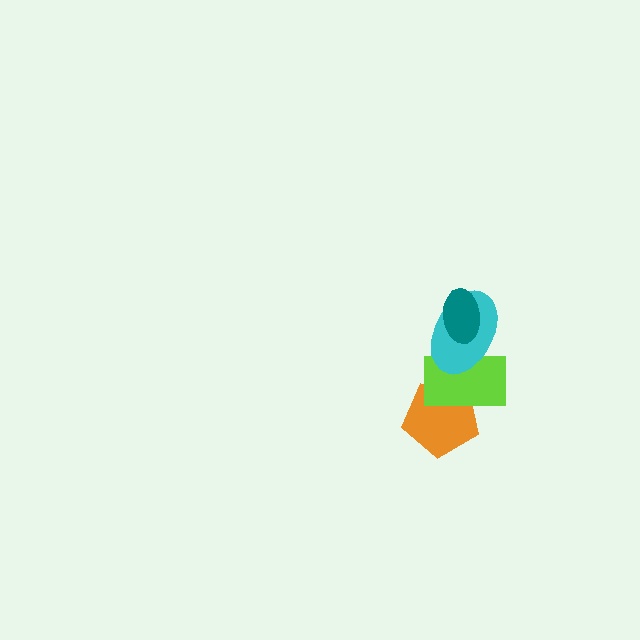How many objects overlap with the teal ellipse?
1 object overlaps with the teal ellipse.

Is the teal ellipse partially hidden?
No, no other shape covers it.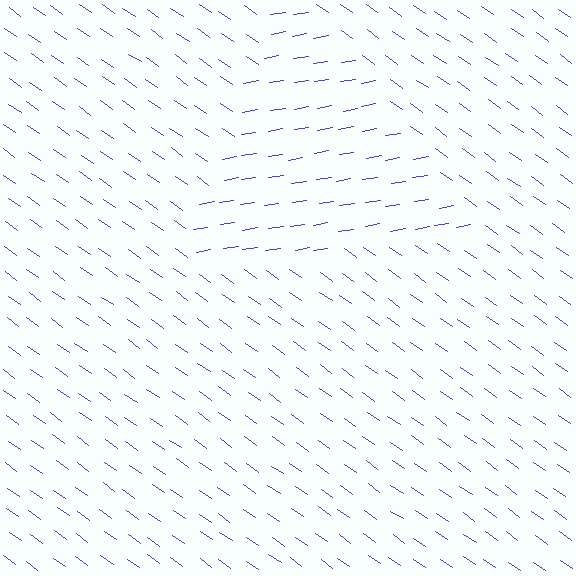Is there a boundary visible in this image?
Yes, there is a texture boundary formed by a change in line orientation.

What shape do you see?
I see a triangle.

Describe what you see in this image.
The image is filled with small blue line segments. A triangle region in the image has lines oriented differently from the surrounding lines, creating a visible texture boundary.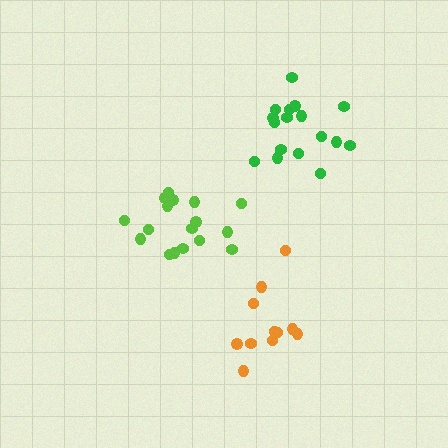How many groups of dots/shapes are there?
There are 3 groups.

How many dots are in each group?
Group 1: 17 dots, Group 2: 17 dots, Group 3: 11 dots (45 total).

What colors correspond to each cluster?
The clusters are colored: green, lime, orange.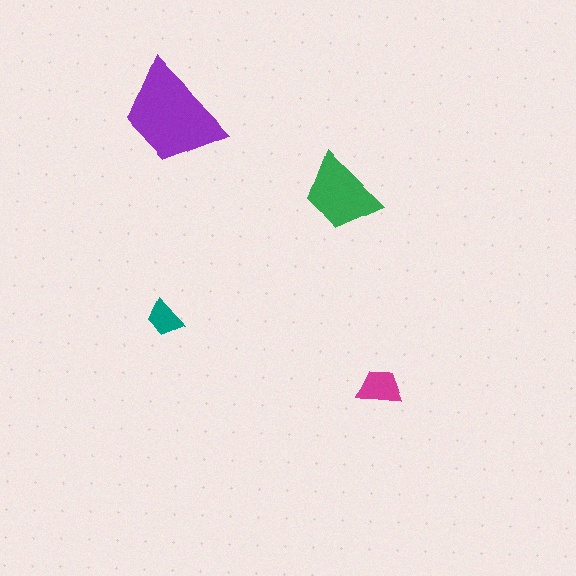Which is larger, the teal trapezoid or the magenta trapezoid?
The magenta one.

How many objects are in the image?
There are 4 objects in the image.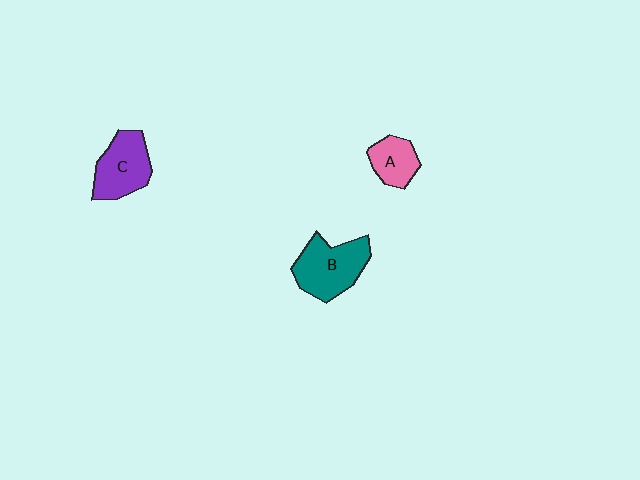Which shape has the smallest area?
Shape A (pink).